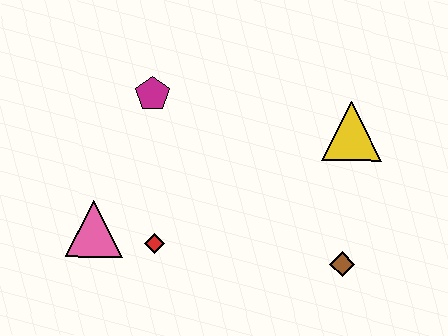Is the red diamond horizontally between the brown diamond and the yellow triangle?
No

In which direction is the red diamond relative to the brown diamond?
The red diamond is to the left of the brown diamond.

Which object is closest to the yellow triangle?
The brown diamond is closest to the yellow triangle.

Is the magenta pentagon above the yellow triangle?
Yes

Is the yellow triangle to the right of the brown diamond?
Yes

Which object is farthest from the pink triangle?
The yellow triangle is farthest from the pink triangle.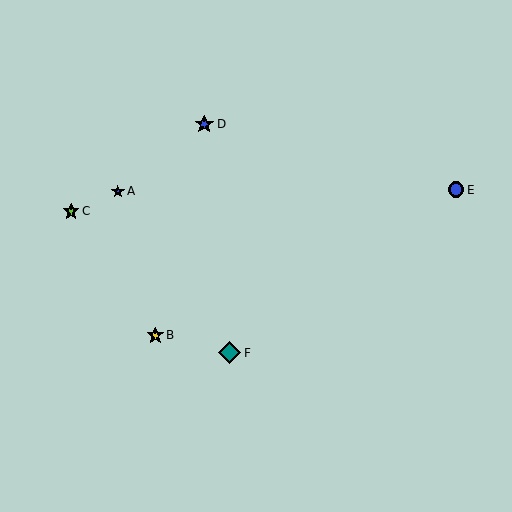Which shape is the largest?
The teal diamond (labeled F) is the largest.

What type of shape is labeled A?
Shape A is a blue star.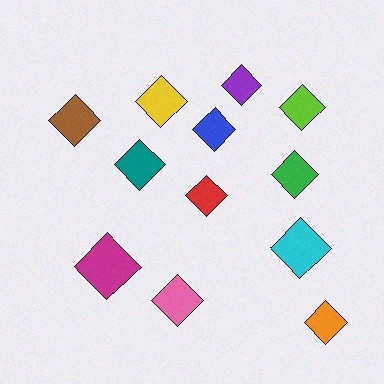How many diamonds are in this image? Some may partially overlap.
There are 12 diamonds.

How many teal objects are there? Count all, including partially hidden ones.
There is 1 teal object.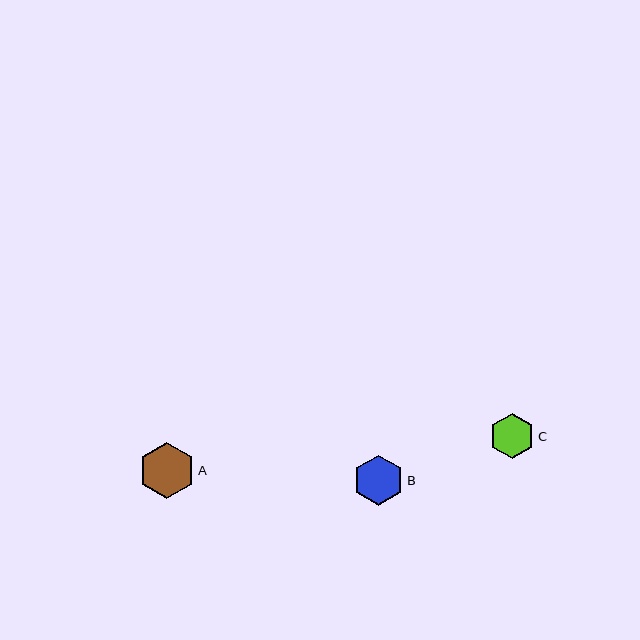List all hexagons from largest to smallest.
From largest to smallest: A, B, C.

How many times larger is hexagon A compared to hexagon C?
Hexagon A is approximately 1.2 times the size of hexagon C.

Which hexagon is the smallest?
Hexagon C is the smallest with a size of approximately 45 pixels.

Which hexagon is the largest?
Hexagon A is the largest with a size of approximately 57 pixels.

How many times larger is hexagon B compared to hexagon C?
Hexagon B is approximately 1.1 times the size of hexagon C.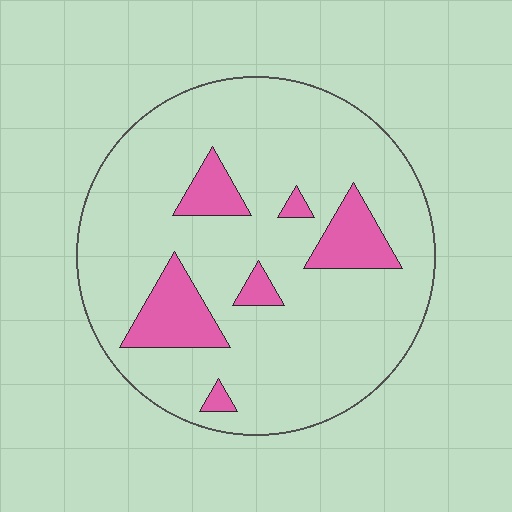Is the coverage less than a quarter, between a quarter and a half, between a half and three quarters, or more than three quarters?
Less than a quarter.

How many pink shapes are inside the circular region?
6.